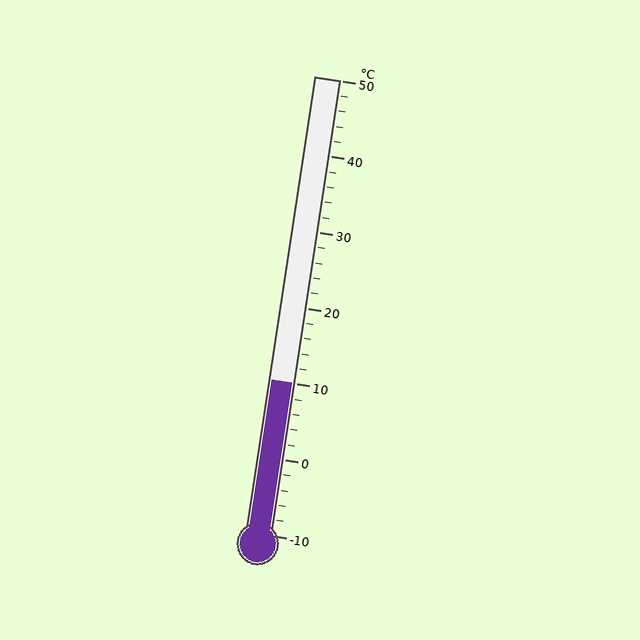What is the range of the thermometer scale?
The thermometer scale ranges from -10°C to 50°C.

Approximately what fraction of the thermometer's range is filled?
The thermometer is filled to approximately 35% of its range.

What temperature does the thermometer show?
The thermometer shows approximately 10°C.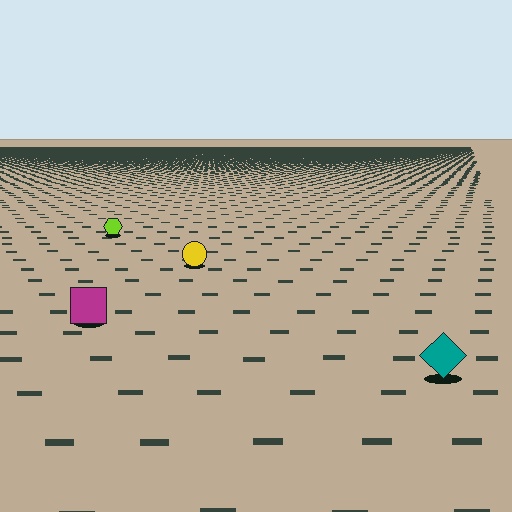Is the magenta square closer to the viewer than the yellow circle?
Yes. The magenta square is closer — you can tell from the texture gradient: the ground texture is coarser near it.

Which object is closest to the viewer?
The teal diamond is closest. The texture marks near it are larger and more spread out.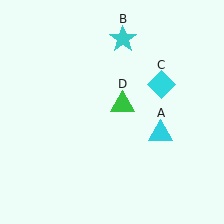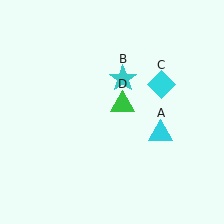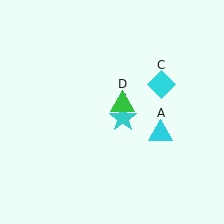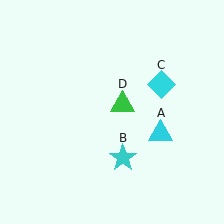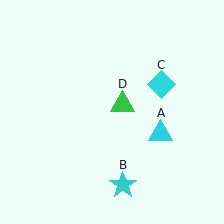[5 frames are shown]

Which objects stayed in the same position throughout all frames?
Cyan triangle (object A) and cyan diamond (object C) and green triangle (object D) remained stationary.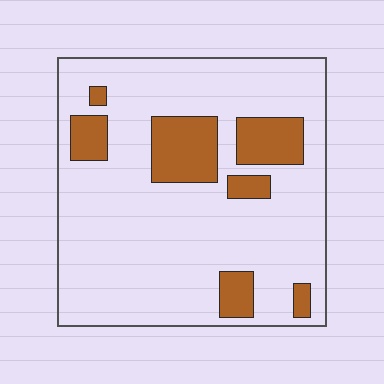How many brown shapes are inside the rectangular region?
7.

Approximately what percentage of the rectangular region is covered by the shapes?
Approximately 20%.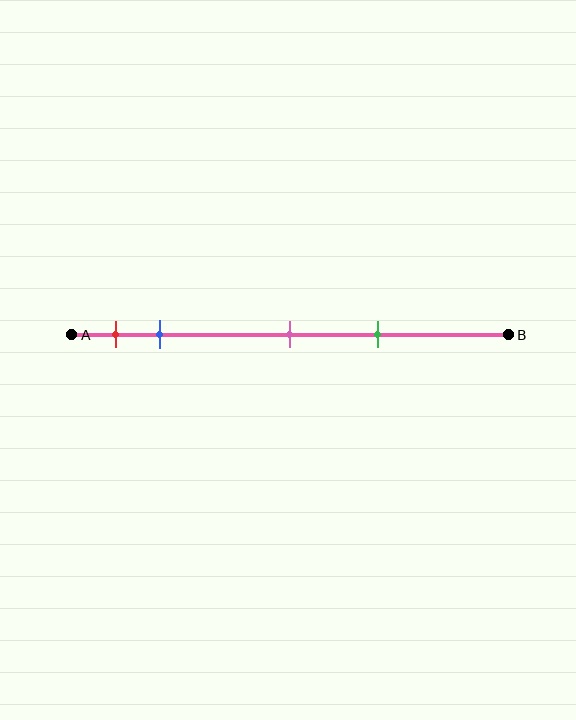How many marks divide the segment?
There are 4 marks dividing the segment.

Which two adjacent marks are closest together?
The red and blue marks are the closest adjacent pair.